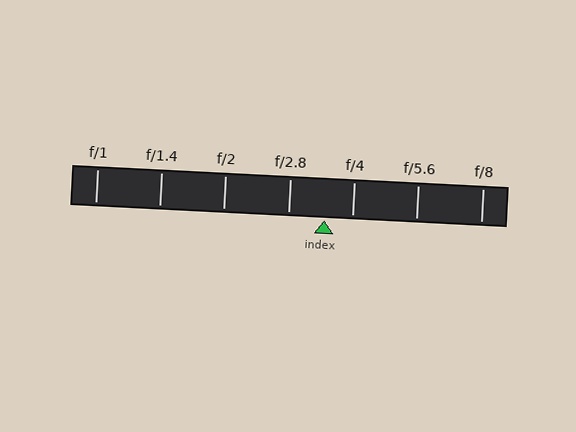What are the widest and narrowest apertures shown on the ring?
The widest aperture shown is f/1 and the narrowest is f/8.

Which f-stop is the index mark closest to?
The index mark is closest to f/4.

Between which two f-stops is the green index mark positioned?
The index mark is between f/2.8 and f/4.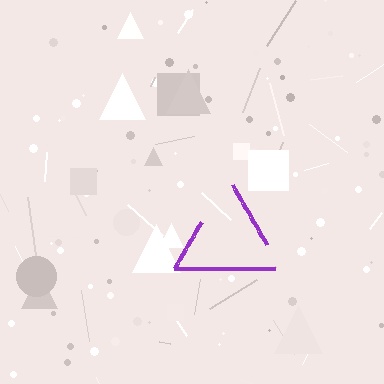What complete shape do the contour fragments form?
The contour fragments form a triangle.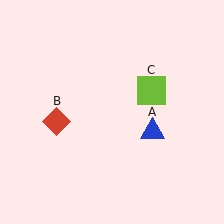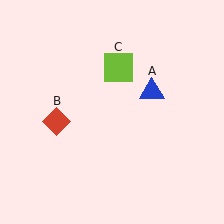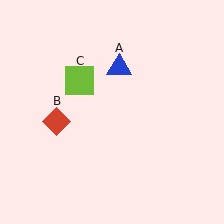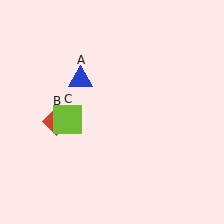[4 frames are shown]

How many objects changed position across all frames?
2 objects changed position: blue triangle (object A), lime square (object C).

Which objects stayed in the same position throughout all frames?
Red diamond (object B) remained stationary.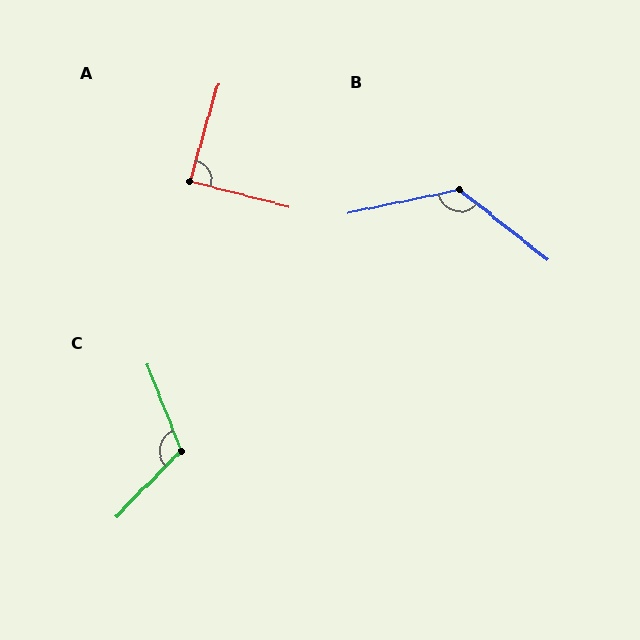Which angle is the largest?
B, at approximately 130 degrees.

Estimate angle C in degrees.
Approximately 114 degrees.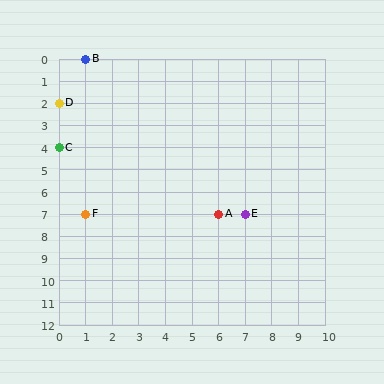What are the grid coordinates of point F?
Point F is at grid coordinates (1, 7).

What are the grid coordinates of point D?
Point D is at grid coordinates (0, 2).